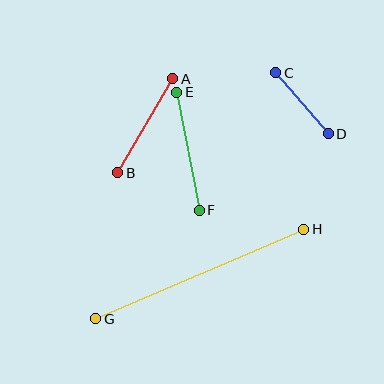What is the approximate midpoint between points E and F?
The midpoint is at approximately (188, 151) pixels.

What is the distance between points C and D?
The distance is approximately 80 pixels.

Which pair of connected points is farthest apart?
Points G and H are farthest apart.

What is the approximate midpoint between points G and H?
The midpoint is at approximately (200, 274) pixels.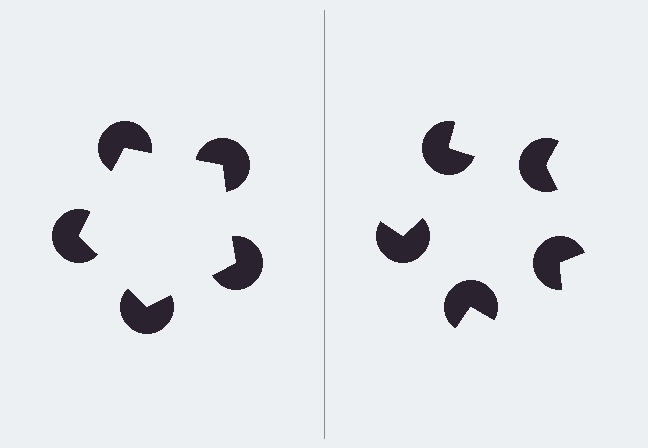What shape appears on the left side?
An illusory pentagon.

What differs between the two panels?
The pac-man discs are positioned identically on both sides; only the wedge orientations differ. On the left they align to a pentagon; on the right they are misaligned.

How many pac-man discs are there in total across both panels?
10 — 5 on each side.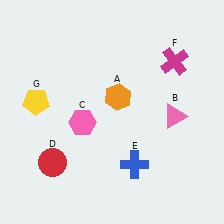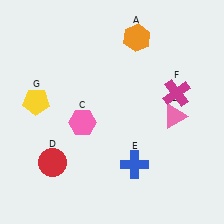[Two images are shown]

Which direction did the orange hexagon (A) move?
The orange hexagon (A) moved up.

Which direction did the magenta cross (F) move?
The magenta cross (F) moved down.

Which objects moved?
The objects that moved are: the orange hexagon (A), the magenta cross (F).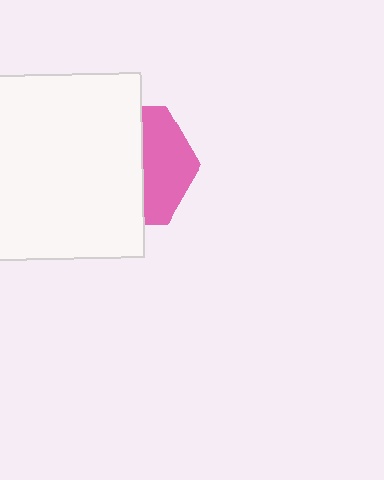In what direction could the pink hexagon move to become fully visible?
The pink hexagon could move right. That would shift it out from behind the white square entirely.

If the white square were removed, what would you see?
You would see the complete pink hexagon.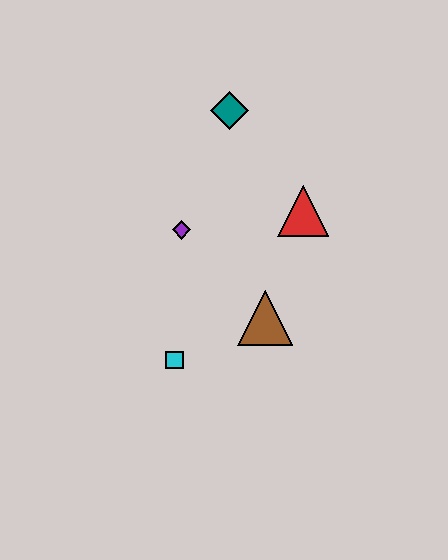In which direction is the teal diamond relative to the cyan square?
The teal diamond is above the cyan square.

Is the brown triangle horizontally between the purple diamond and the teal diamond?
No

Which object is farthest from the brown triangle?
The teal diamond is farthest from the brown triangle.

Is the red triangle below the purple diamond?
No